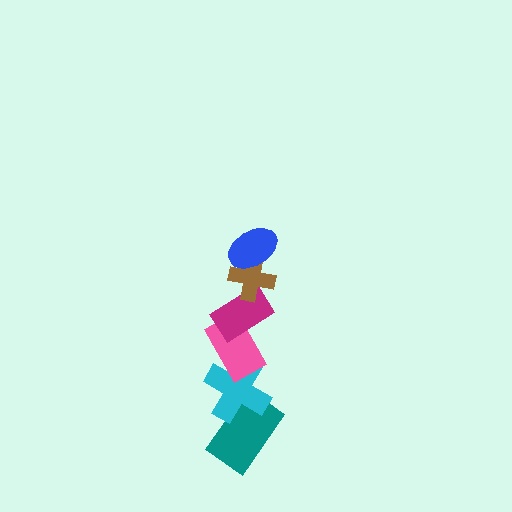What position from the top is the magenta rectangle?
The magenta rectangle is 3rd from the top.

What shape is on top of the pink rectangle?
The magenta rectangle is on top of the pink rectangle.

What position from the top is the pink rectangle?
The pink rectangle is 4th from the top.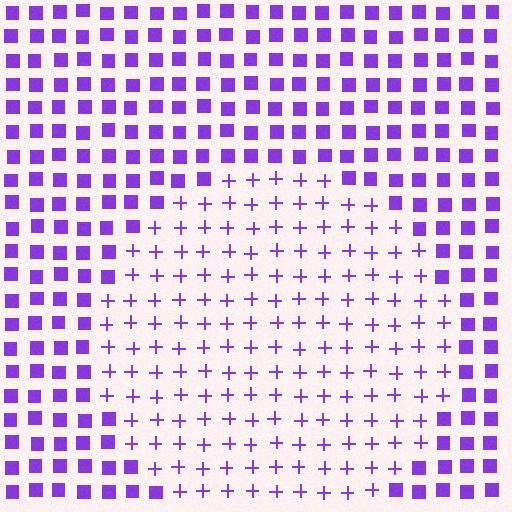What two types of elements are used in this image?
The image uses plus signs inside the circle region and squares outside it.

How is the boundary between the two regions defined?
The boundary is defined by a change in element shape: plus signs inside vs. squares outside. All elements share the same color and spacing.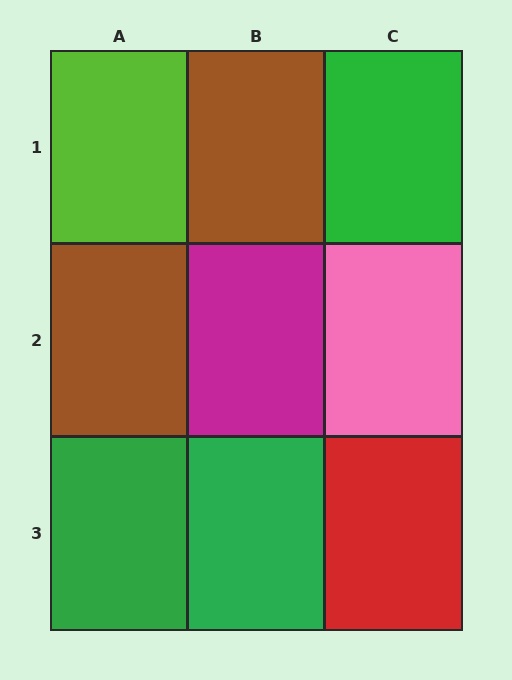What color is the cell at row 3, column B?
Green.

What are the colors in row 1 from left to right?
Lime, brown, green.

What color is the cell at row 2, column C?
Pink.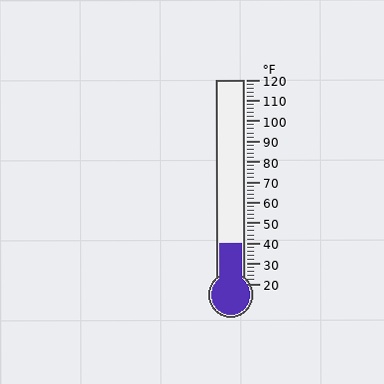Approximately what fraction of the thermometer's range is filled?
The thermometer is filled to approximately 20% of its range.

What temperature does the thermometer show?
The thermometer shows approximately 40°F.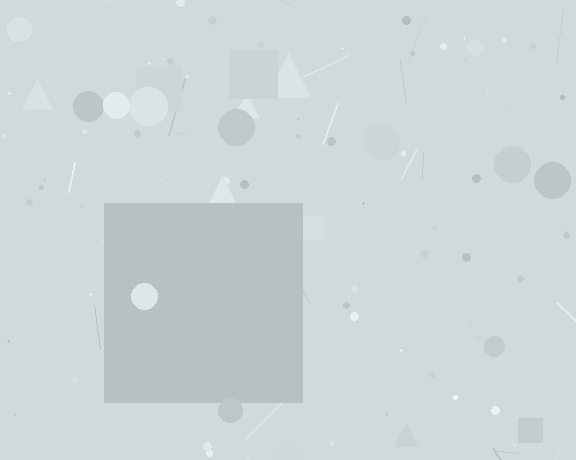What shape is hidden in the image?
A square is hidden in the image.